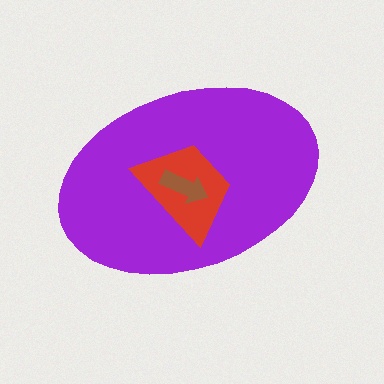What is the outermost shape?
The purple ellipse.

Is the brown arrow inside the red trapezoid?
Yes.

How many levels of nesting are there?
3.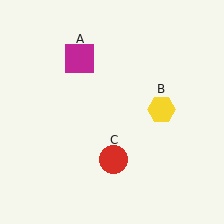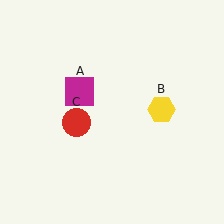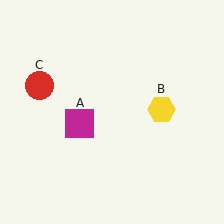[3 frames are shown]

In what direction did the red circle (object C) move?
The red circle (object C) moved up and to the left.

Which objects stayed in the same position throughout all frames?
Yellow hexagon (object B) remained stationary.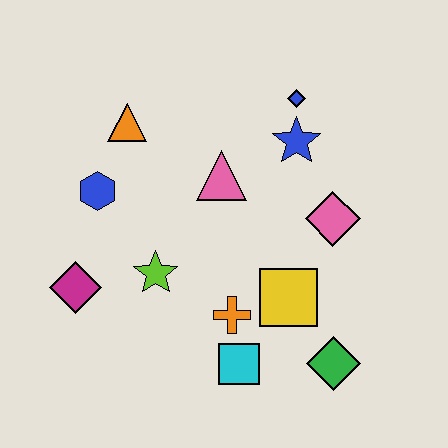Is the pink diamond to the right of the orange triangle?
Yes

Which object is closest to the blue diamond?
The blue star is closest to the blue diamond.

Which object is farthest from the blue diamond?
The magenta diamond is farthest from the blue diamond.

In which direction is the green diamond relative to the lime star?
The green diamond is to the right of the lime star.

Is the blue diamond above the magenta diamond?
Yes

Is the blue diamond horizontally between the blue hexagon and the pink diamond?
Yes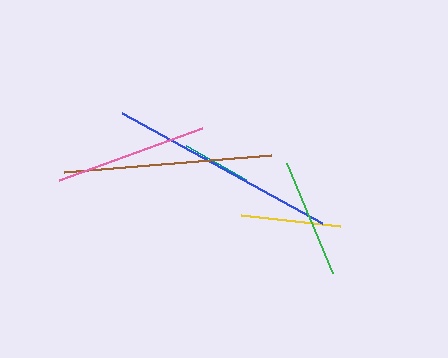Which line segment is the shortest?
The teal line is the shortest at approximately 69 pixels.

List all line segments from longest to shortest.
From longest to shortest: blue, brown, pink, green, yellow, teal.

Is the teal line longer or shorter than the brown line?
The brown line is longer than the teal line.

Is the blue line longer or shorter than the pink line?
The blue line is longer than the pink line.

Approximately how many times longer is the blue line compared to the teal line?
The blue line is approximately 3.3 times the length of the teal line.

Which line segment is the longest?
The blue line is the longest at approximately 229 pixels.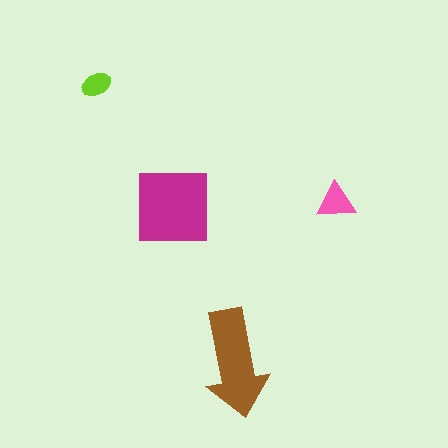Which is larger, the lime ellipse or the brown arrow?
The brown arrow.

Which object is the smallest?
The lime ellipse.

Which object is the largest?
The magenta square.